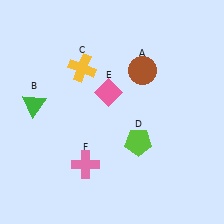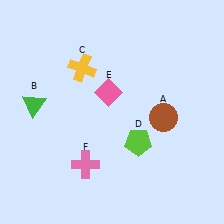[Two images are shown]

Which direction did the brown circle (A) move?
The brown circle (A) moved down.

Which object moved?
The brown circle (A) moved down.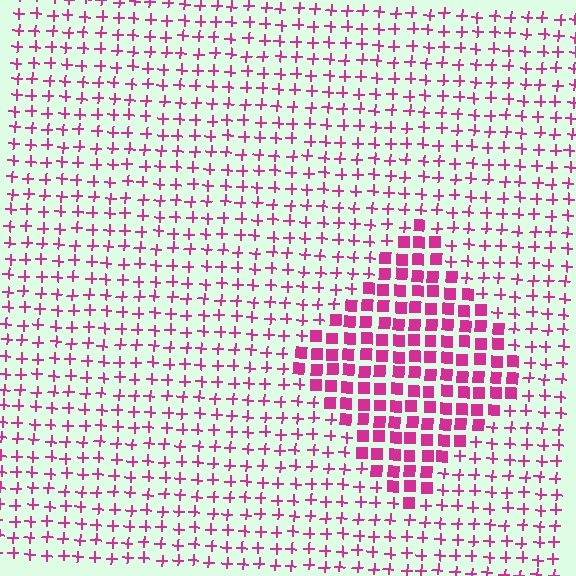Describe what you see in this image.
The image is filled with small magenta elements arranged in a uniform grid. A diamond-shaped region contains squares, while the surrounding area contains plus signs. The boundary is defined purely by the change in element shape.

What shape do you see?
I see a diamond.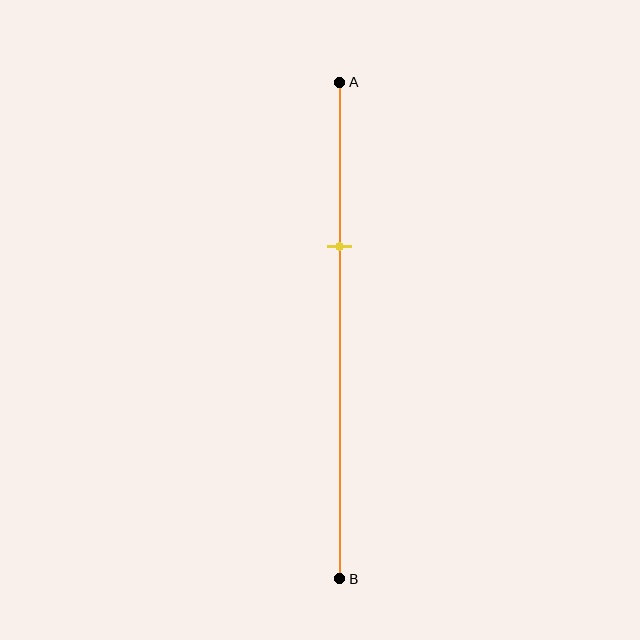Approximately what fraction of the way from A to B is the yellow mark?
The yellow mark is approximately 35% of the way from A to B.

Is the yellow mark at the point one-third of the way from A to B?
Yes, the mark is approximately at the one-third point.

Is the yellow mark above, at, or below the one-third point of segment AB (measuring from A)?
The yellow mark is approximately at the one-third point of segment AB.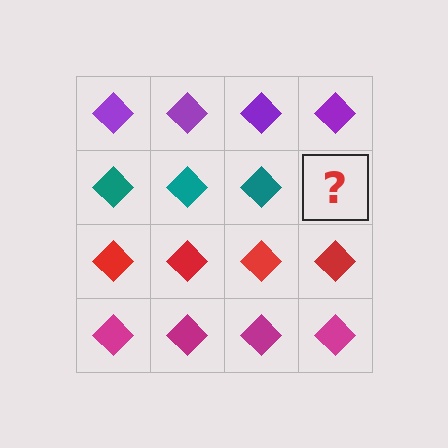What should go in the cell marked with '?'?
The missing cell should contain a teal diamond.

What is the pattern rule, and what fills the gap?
The rule is that each row has a consistent color. The gap should be filled with a teal diamond.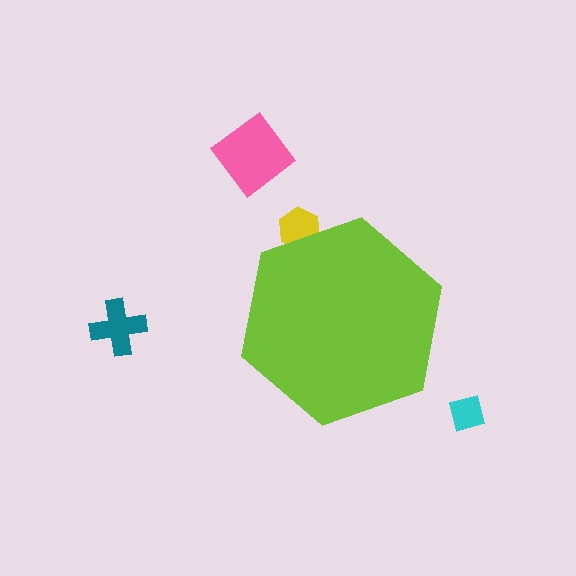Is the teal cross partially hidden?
No, the teal cross is fully visible.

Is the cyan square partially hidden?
No, the cyan square is fully visible.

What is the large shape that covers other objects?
A lime hexagon.